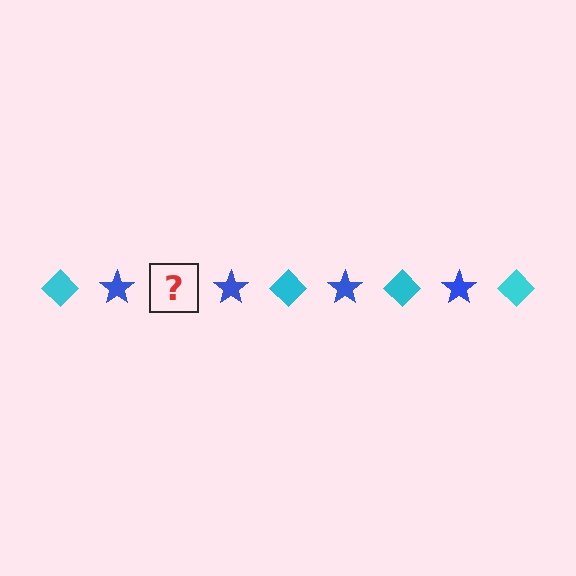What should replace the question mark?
The question mark should be replaced with a cyan diamond.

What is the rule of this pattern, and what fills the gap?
The rule is that the pattern alternates between cyan diamond and blue star. The gap should be filled with a cyan diamond.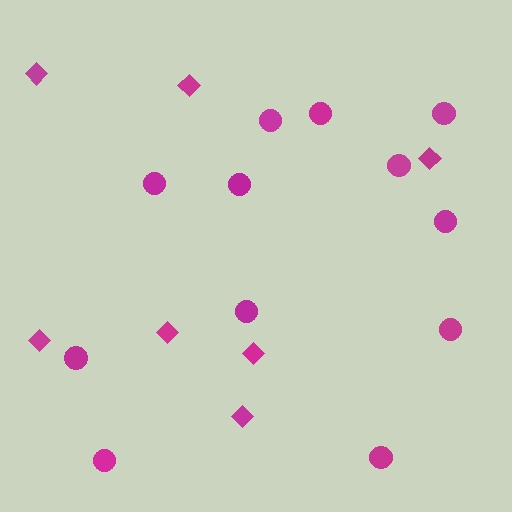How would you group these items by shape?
There are 2 groups: one group of diamonds (7) and one group of circles (12).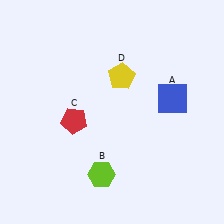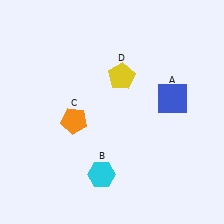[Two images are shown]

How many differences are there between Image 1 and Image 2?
There are 2 differences between the two images.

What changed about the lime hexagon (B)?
In Image 1, B is lime. In Image 2, it changed to cyan.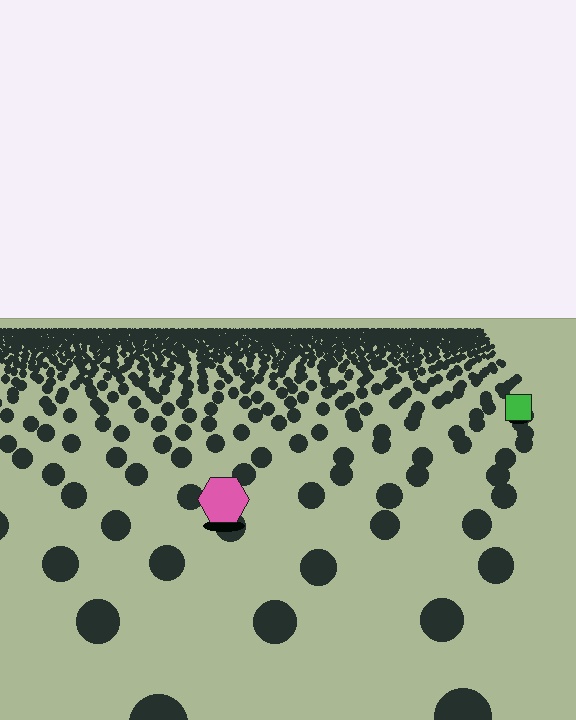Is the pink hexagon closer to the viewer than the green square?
Yes. The pink hexagon is closer — you can tell from the texture gradient: the ground texture is coarser near it.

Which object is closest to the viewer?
The pink hexagon is closest. The texture marks near it are larger and more spread out.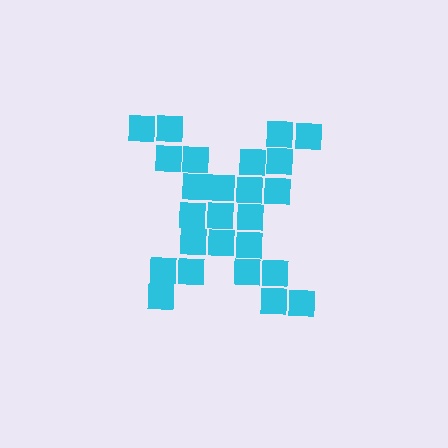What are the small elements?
The small elements are squares.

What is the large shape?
The large shape is the letter X.